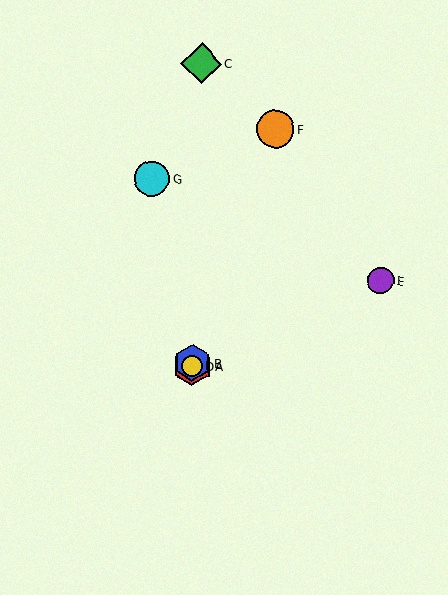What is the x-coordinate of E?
Object E is at x≈381.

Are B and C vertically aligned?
Yes, both are at x≈192.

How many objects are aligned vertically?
4 objects (A, B, C, D) are aligned vertically.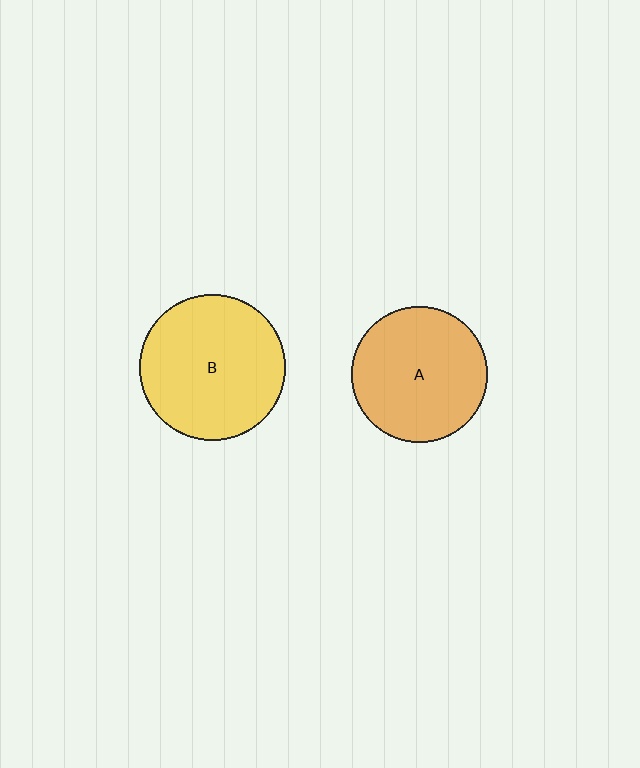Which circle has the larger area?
Circle B (yellow).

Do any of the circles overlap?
No, none of the circles overlap.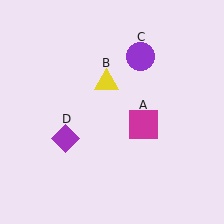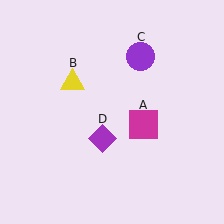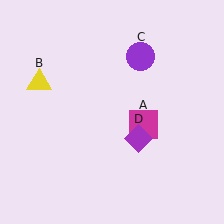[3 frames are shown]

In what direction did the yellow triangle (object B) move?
The yellow triangle (object B) moved left.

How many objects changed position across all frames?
2 objects changed position: yellow triangle (object B), purple diamond (object D).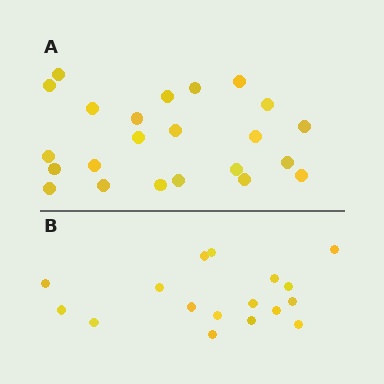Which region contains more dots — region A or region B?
Region A (the top region) has more dots.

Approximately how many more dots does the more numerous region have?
Region A has about 6 more dots than region B.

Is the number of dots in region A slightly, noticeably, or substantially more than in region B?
Region A has noticeably more, but not dramatically so. The ratio is roughly 1.4 to 1.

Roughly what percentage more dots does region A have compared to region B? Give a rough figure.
About 35% more.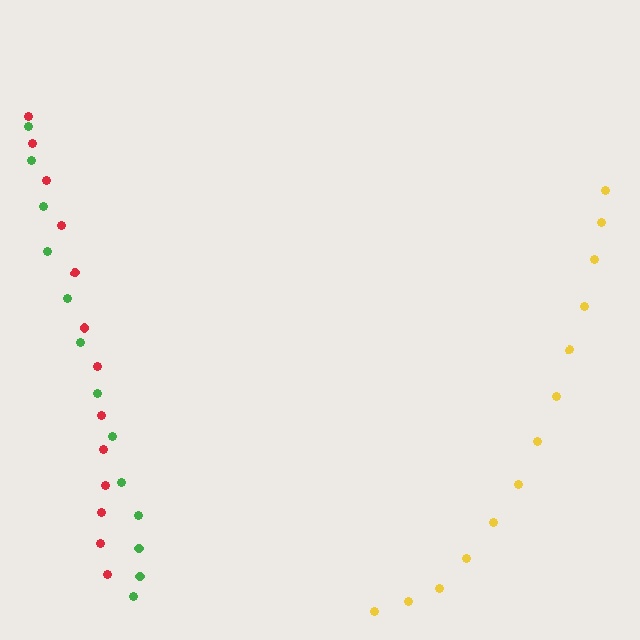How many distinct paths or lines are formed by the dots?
There are 3 distinct paths.